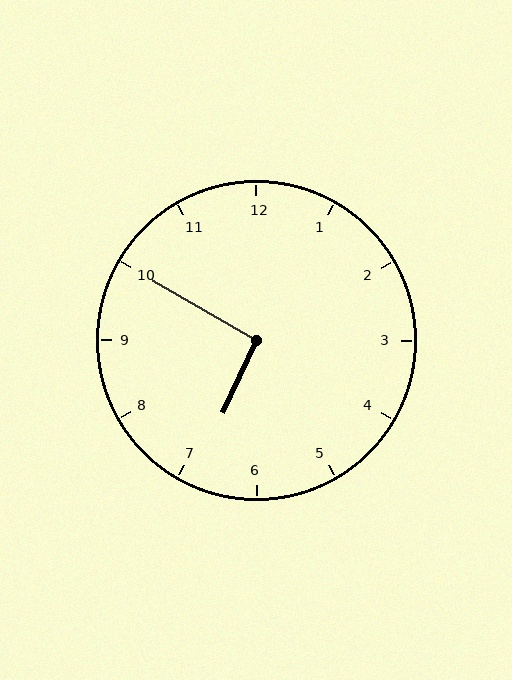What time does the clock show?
6:50.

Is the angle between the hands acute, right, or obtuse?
It is right.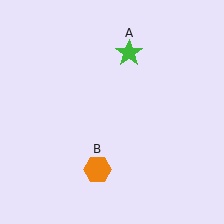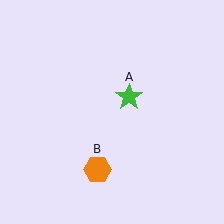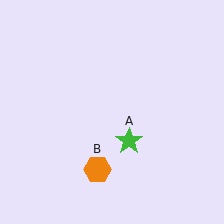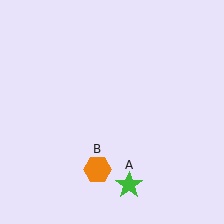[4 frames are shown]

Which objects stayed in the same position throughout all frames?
Orange hexagon (object B) remained stationary.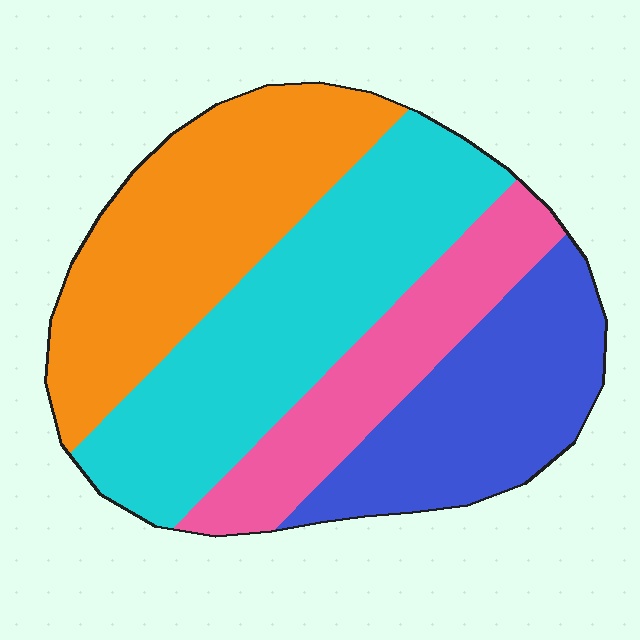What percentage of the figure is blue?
Blue takes up less than a quarter of the figure.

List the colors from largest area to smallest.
From largest to smallest: cyan, orange, blue, pink.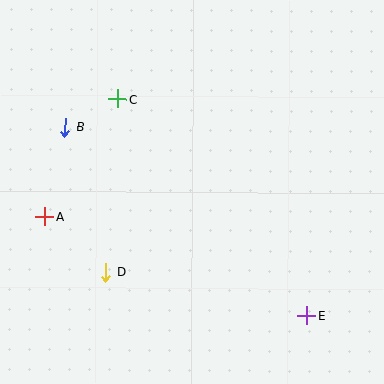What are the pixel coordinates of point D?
Point D is at (106, 273).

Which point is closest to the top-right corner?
Point C is closest to the top-right corner.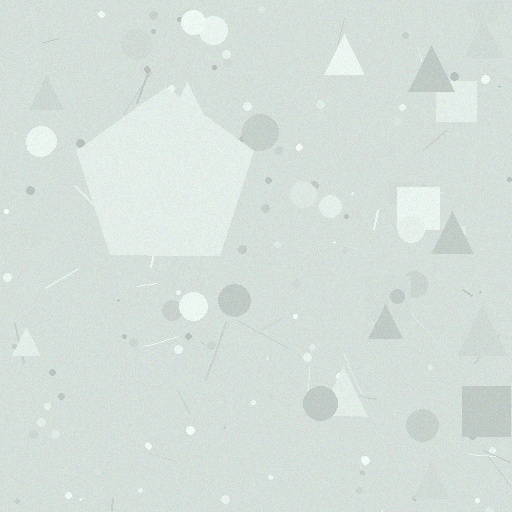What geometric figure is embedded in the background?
A pentagon is embedded in the background.